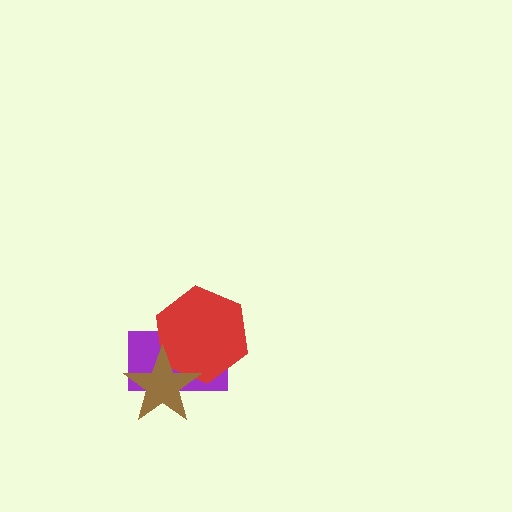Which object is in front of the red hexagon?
The brown star is in front of the red hexagon.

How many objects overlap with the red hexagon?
2 objects overlap with the red hexagon.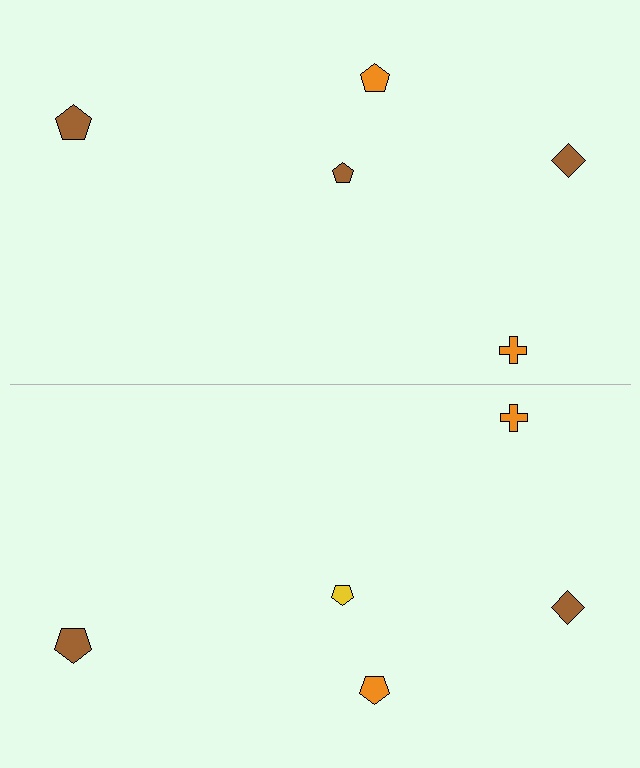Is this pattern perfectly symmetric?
No, the pattern is not perfectly symmetric. The yellow pentagon on the bottom side breaks the symmetry — its mirror counterpart is brown.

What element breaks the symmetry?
The yellow pentagon on the bottom side breaks the symmetry — its mirror counterpart is brown.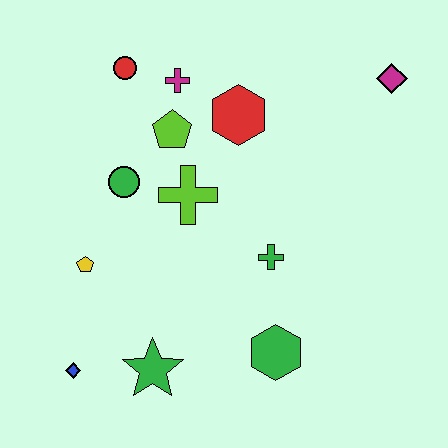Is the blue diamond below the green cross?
Yes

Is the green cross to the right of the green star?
Yes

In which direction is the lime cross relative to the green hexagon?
The lime cross is above the green hexagon.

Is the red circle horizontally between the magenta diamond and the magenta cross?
No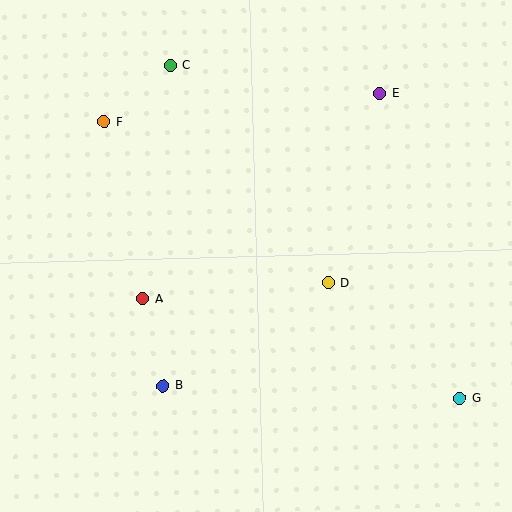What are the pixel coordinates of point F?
Point F is at (104, 122).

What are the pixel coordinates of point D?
Point D is at (328, 283).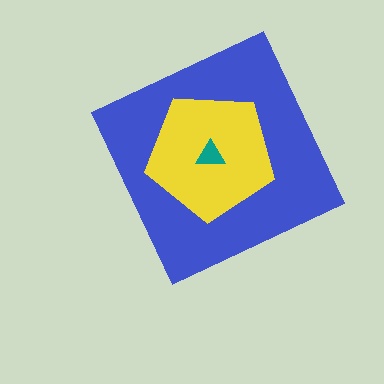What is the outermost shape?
The blue diamond.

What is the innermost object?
The teal triangle.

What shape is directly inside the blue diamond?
The yellow pentagon.